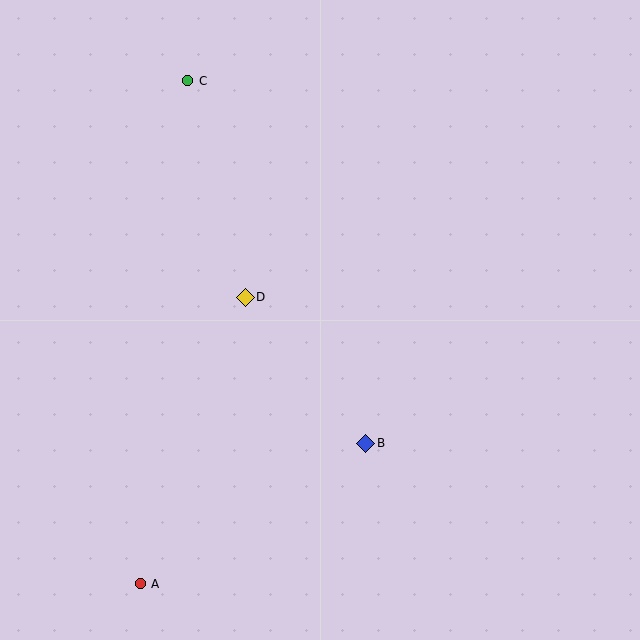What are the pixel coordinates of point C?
Point C is at (188, 81).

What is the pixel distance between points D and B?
The distance between D and B is 189 pixels.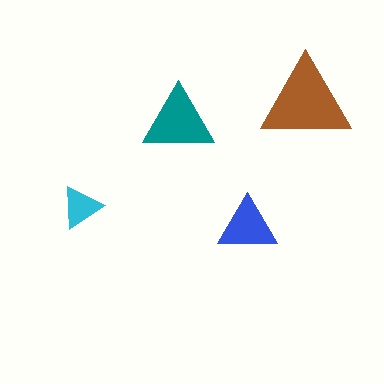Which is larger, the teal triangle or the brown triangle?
The brown one.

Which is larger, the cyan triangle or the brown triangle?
The brown one.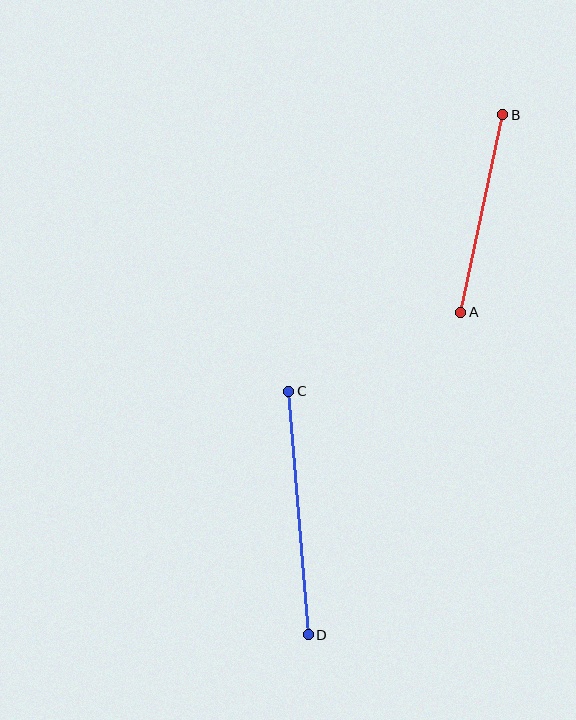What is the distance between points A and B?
The distance is approximately 202 pixels.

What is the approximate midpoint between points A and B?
The midpoint is at approximately (482, 214) pixels.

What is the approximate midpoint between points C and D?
The midpoint is at approximately (298, 513) pixels.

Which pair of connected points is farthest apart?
Points C and D are farthest apart.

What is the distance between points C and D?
The distance is approximately 244 pixels.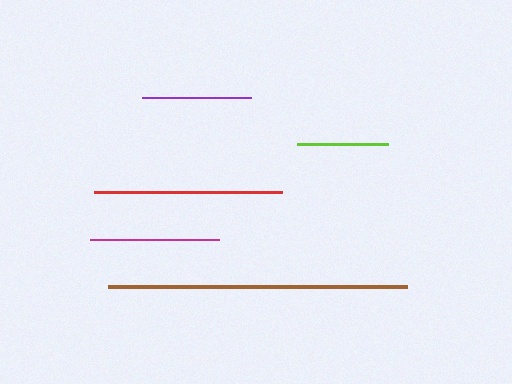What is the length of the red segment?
The red segment is approximately 188 pixels long.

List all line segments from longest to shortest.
From longest to shortest: brown, red, magenta, purple, lime.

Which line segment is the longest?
The brown line is the longest at approximately 299 pixels.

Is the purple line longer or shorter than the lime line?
The purple line is longer than the lime line.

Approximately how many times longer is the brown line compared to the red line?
The brown line is approximately 1.6 times the length of the red line.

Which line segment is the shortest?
The lime line is the shortest at approximately 91 pixels.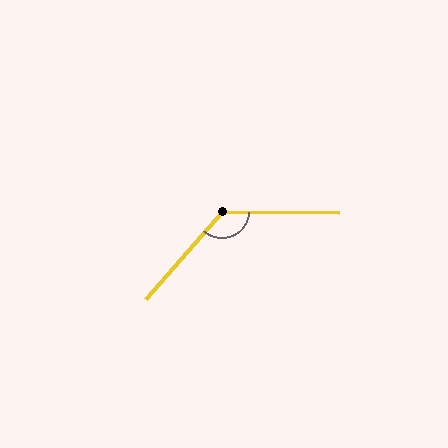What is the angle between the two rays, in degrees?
Approximately 131 degrees.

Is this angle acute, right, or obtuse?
It is obtuse.